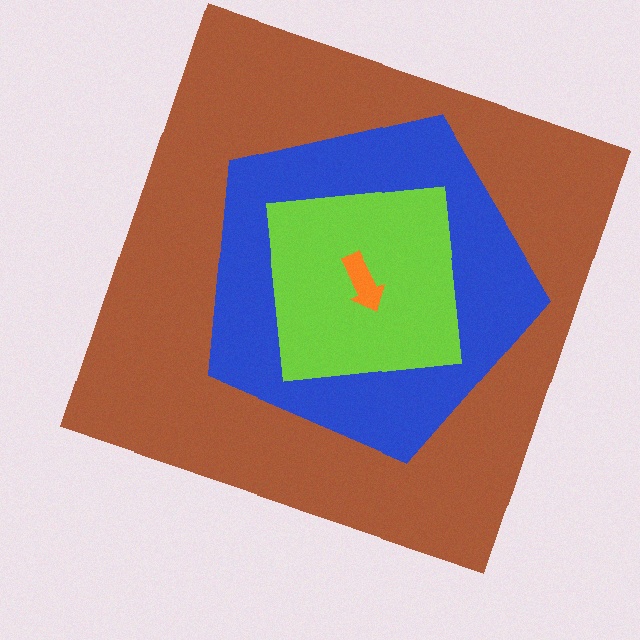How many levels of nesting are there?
4.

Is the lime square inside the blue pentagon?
Yes.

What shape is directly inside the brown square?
The blue pentagon.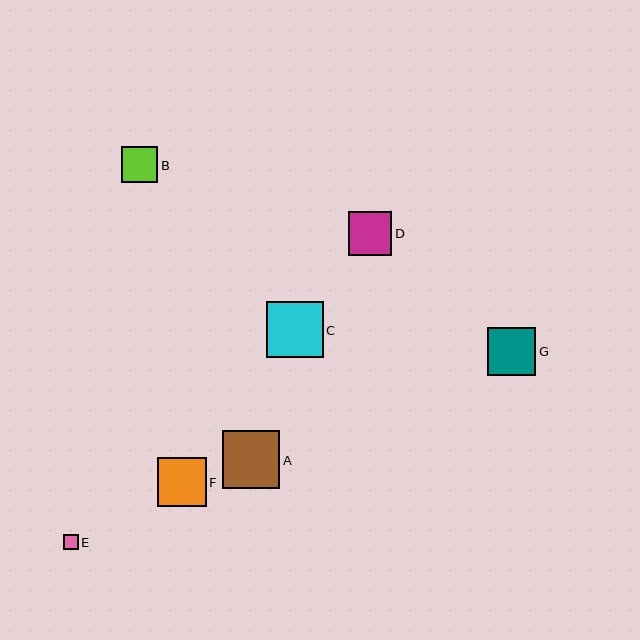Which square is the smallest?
Square E is the smallest with a size of approximately 15 pixels.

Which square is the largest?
Square A is the largest with a size of approximately 57 pixels.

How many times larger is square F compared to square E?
Square F is approximately 3.2 times the size of square E.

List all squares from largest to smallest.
From largest to smallest: A, C, F, G, D, B, E.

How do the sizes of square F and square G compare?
Square F and square G are approximately the same size.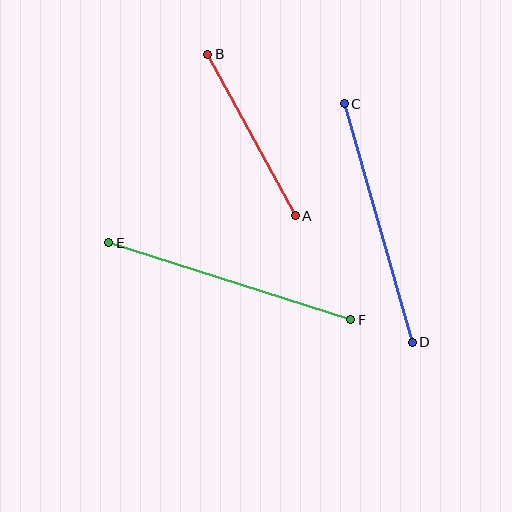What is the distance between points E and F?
The distance is approximately 254 pixels.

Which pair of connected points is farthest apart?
Points E and F are farthest apart.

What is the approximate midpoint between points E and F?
The midpoint is at approximately (230, 281) pixels.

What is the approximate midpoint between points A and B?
The midpoint is at approximately (251, 135) pixels.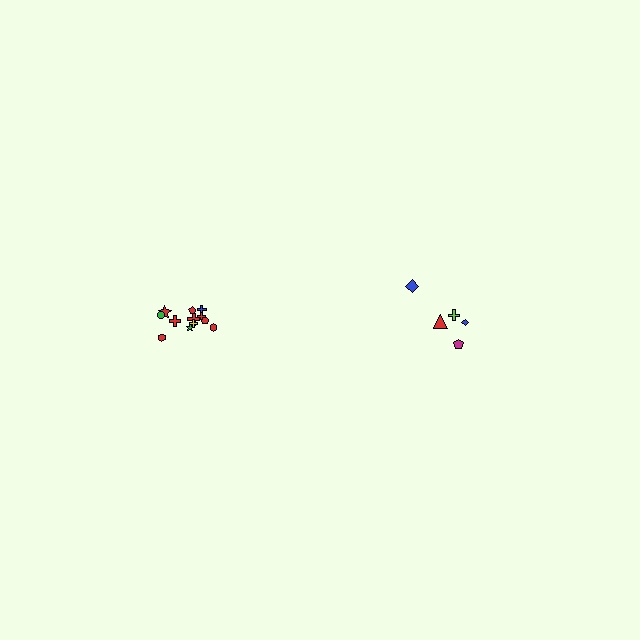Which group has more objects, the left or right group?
The left group.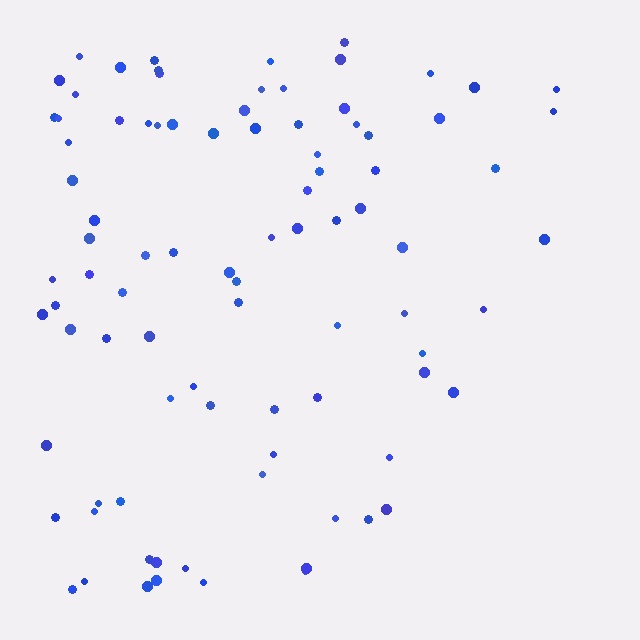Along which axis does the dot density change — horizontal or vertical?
Horizontal.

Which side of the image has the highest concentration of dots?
The left.